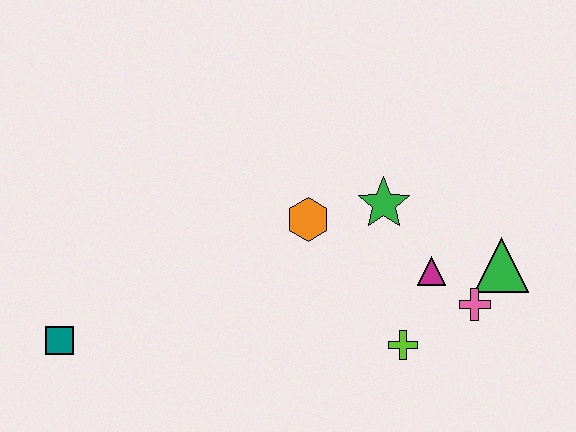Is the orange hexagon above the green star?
No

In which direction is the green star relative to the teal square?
The green star is to the right of the teal square.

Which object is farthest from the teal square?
The green triangle is farthest from the teal square.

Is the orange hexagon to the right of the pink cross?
No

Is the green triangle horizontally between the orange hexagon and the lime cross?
No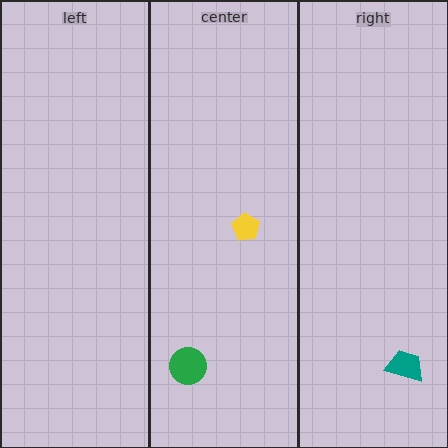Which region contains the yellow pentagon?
The center region.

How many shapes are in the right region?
1.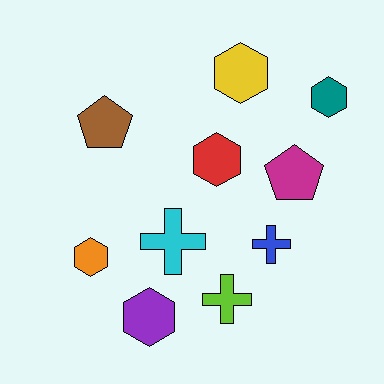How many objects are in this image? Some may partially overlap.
There are 10 objects.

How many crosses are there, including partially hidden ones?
There are 3 crosses.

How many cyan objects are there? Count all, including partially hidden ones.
There is 1 cyan object.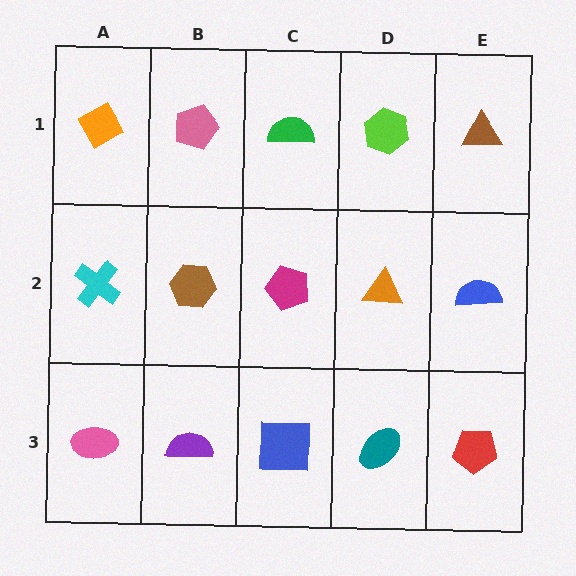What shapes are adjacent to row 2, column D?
A lime hexagon (row 1, column D), a teal ellipse (row 3, column D), a magenta pentagon (row 2, column C), a blue semicircle (row 2, column E).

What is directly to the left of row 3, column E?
A teal ellipse.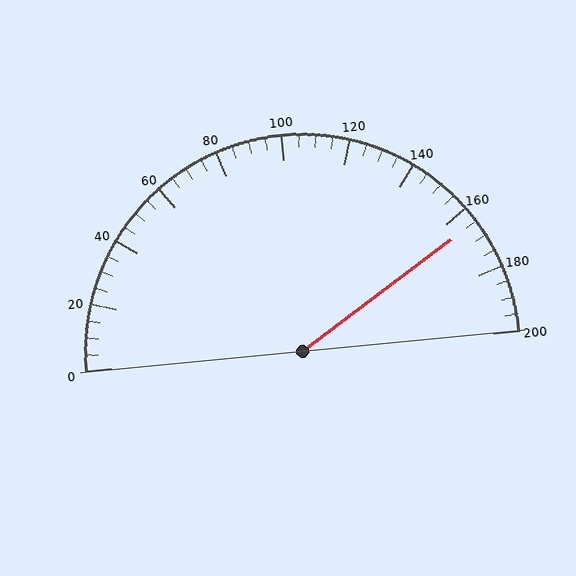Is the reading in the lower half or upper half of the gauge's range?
The reading is in the upper half of the range (0 to 200).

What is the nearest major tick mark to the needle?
The nearest major tick mark is 160.